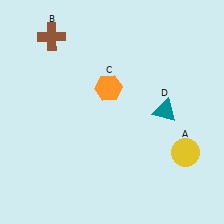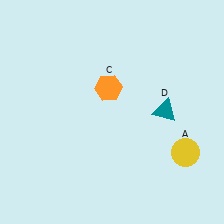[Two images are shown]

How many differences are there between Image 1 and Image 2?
There is 1 difference between the two images.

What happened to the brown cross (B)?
The brown cross (B) was removed in Image 2. It was in the top-left area of Image 1.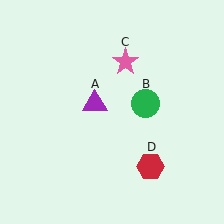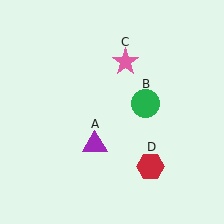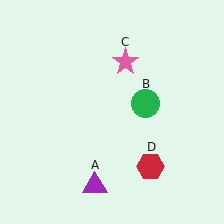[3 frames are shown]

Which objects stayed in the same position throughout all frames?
Green circle (object B) and pink star (object C) and red hexagon (object D) remained stationary.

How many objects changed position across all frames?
1 object changed position: purple triangle (object A).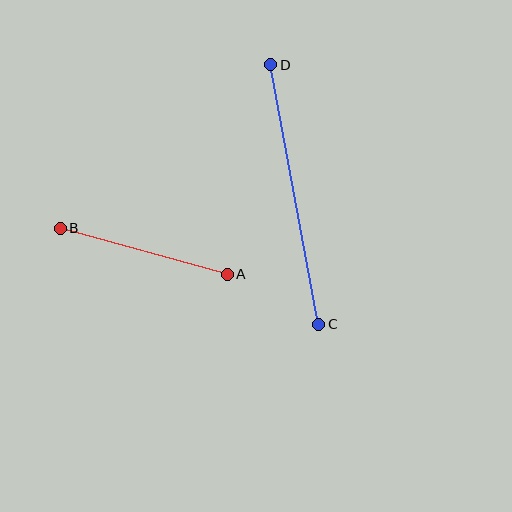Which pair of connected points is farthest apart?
Points C and D are farthest apart.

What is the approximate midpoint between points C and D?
The midpoint is at approximately (295, 194) pixels.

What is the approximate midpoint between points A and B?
The midpoint is at approximately (144, 251) pixels.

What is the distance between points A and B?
The distance is approximately 173 pixels.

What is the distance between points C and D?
The distance is approximately 264 pixels.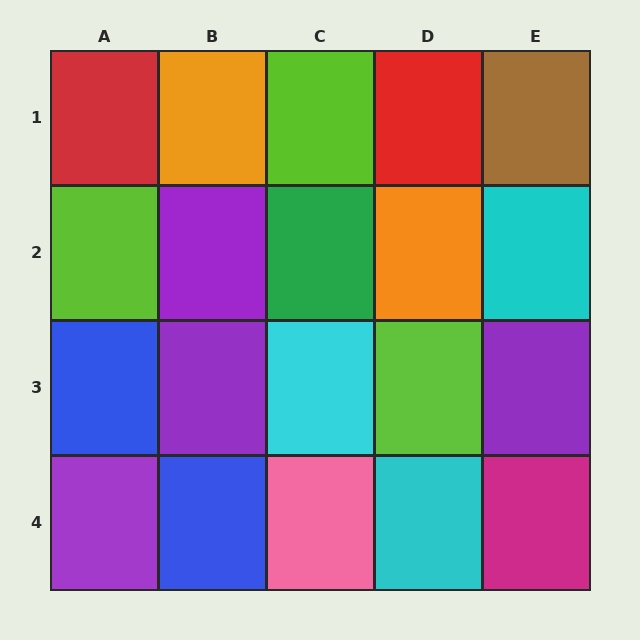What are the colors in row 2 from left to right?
Lime, purple, green, orange, cyan.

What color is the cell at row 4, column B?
Blue.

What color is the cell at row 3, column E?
Purple.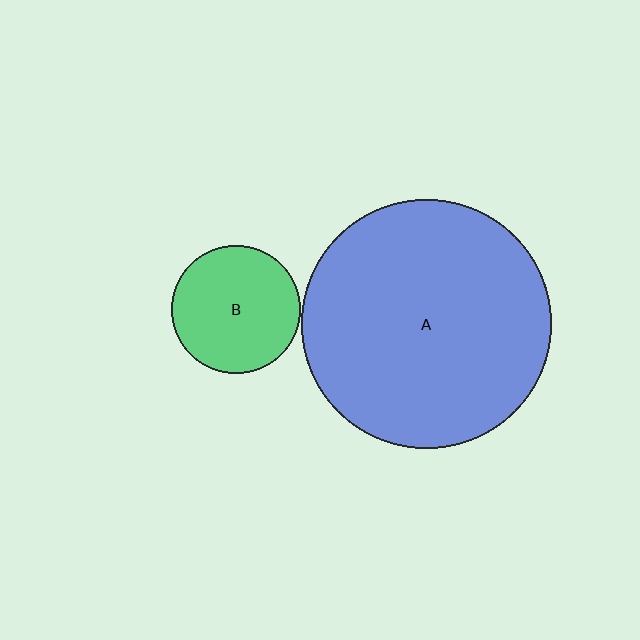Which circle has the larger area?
Circle A (blue).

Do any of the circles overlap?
No, none of the circles overlap.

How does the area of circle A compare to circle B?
Approximately 3.8 times.